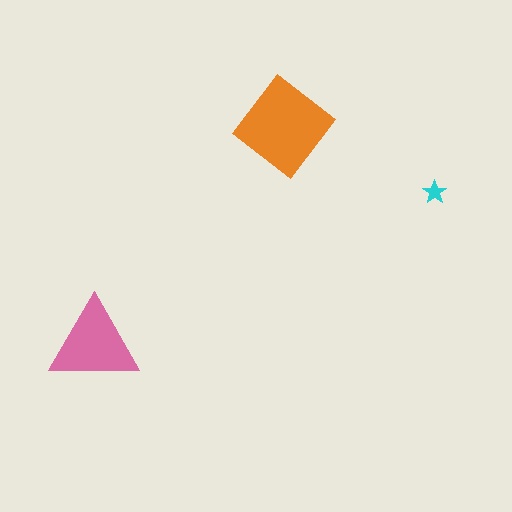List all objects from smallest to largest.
The cyan star, the pink triangle, the orange diamond.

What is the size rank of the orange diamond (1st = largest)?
1st.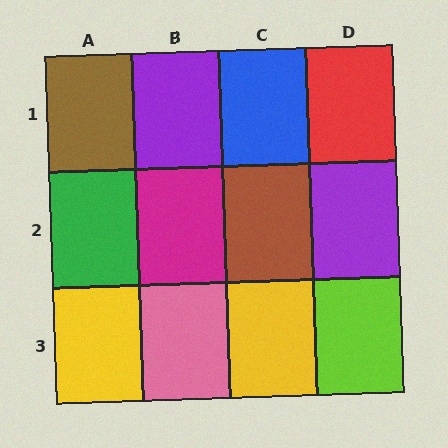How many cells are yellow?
2 cells are yellow.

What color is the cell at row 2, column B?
Magenta.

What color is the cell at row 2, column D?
Purple.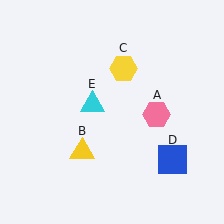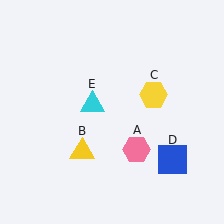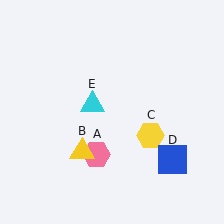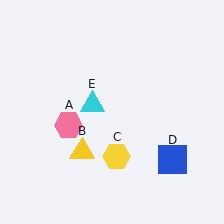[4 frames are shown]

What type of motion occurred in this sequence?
The pink hexagon (object A), yellow hexagon (object C) rotated clockwise around the center of the scene.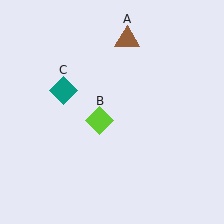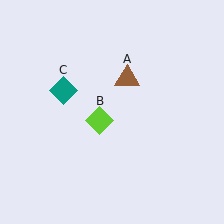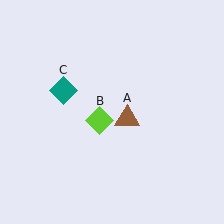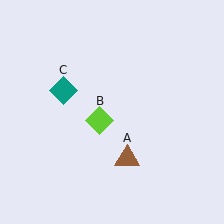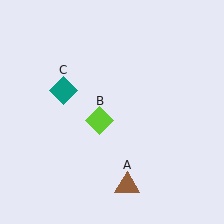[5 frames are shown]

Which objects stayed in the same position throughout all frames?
Lime diamond (object B) and teal diamond (object C) remained stationary.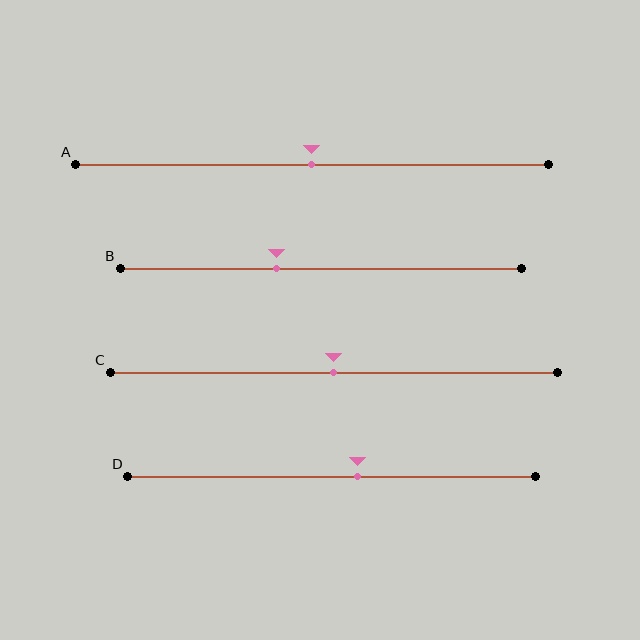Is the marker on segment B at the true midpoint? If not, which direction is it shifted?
No, the marker on segment B is shifted to the left by about 11% of the segment length.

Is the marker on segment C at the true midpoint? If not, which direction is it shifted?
Yes, the marker on segment C is at the true midpoint.